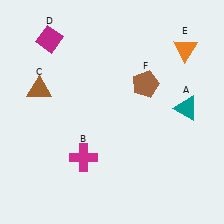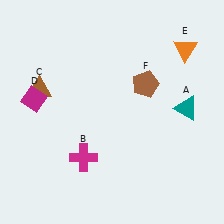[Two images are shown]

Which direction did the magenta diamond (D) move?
The magenta diamond (D) moved down.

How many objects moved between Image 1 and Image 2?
1 object moved between the two images.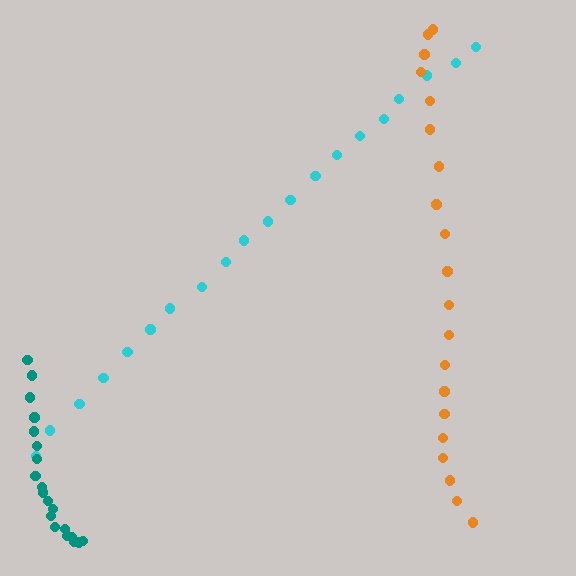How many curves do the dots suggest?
There are 3 distinct paths.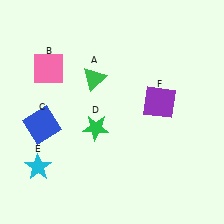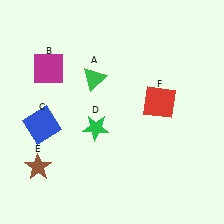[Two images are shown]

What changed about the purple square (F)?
In Image 1, F is purple. In Image 2, it changed to red.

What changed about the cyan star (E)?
In Image 1, E is cyan. In Image 2, it changed to brown.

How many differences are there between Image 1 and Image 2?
There are 3 differences between the two images.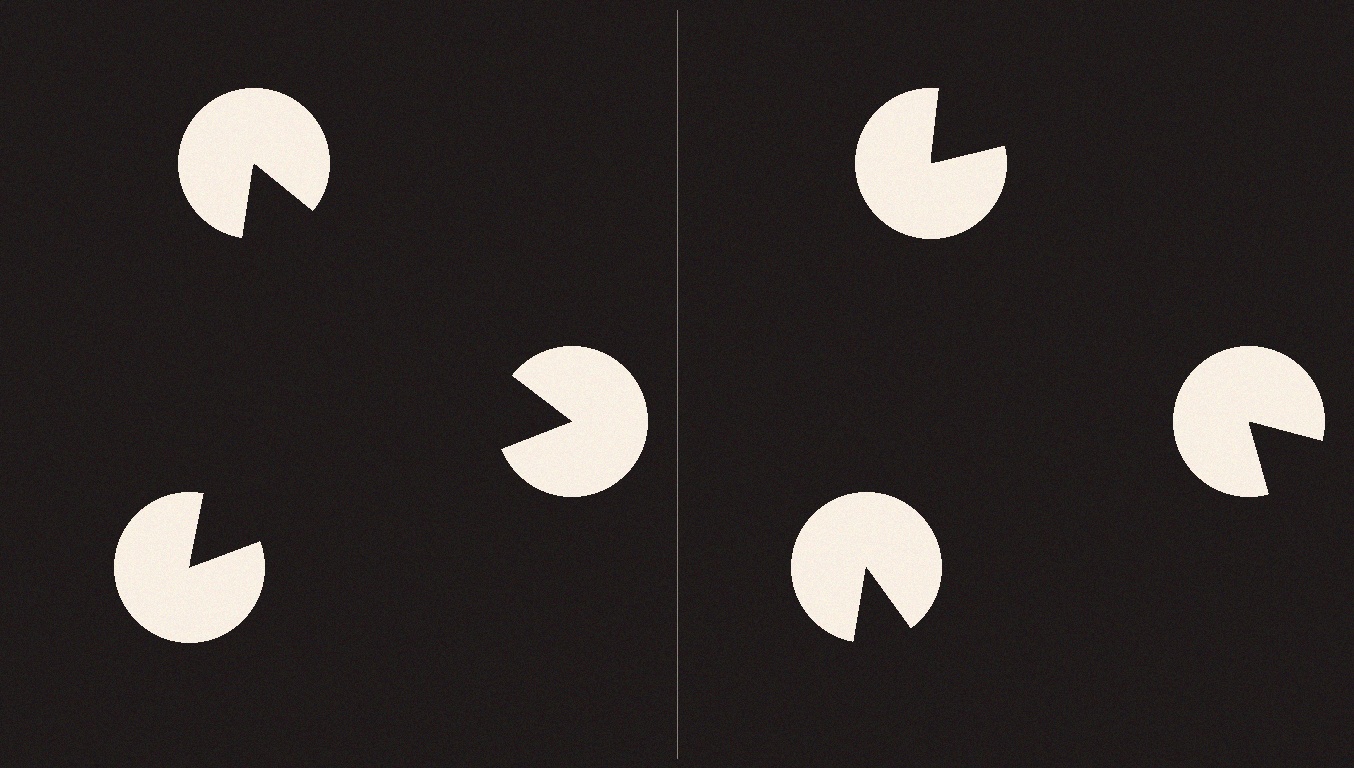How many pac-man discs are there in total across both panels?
6 — 3 on each side.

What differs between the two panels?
The pac-man discs are positioned identically on both sides; only the wedge orientations differ. On the left they align to a triangle; on the right they are misaligned.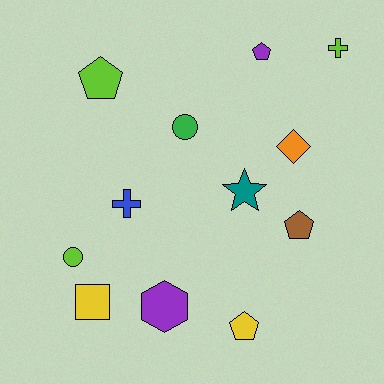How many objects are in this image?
There are 12 objects.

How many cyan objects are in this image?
There are no cyan objects.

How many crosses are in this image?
There are 2 crosses.